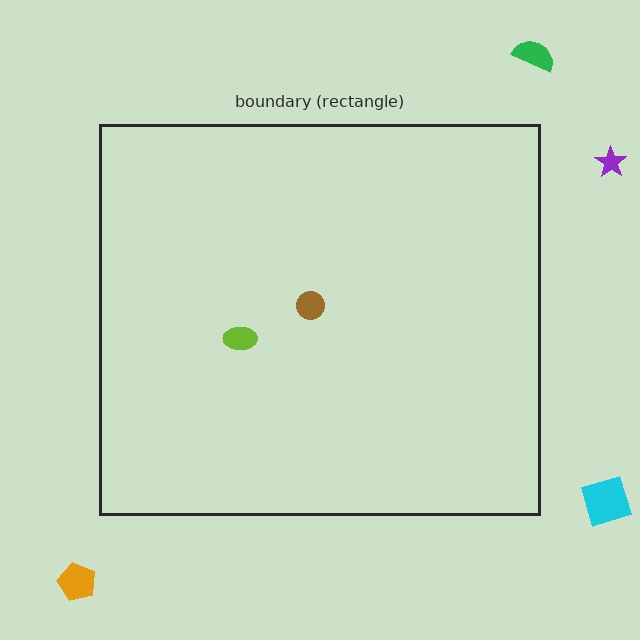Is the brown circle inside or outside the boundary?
Inside.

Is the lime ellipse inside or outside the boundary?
Inside.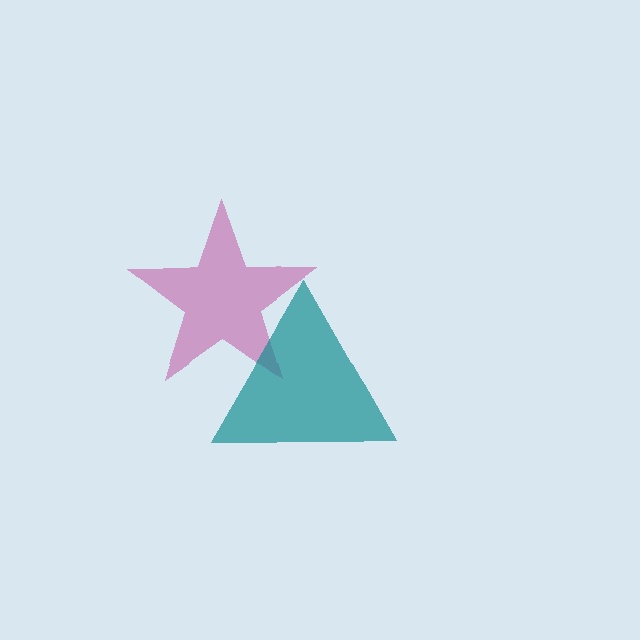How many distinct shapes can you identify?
There are 2 distinct shapes: a magenta star, a teal triangle.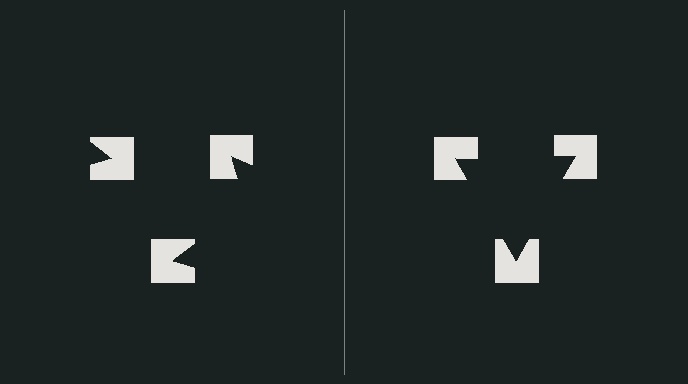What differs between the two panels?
The notched squares are positioned identically on both sides; only the wedge orientations differ. On the right they align to a triangle; on the left they are misaligned.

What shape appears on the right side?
An illusory triangle.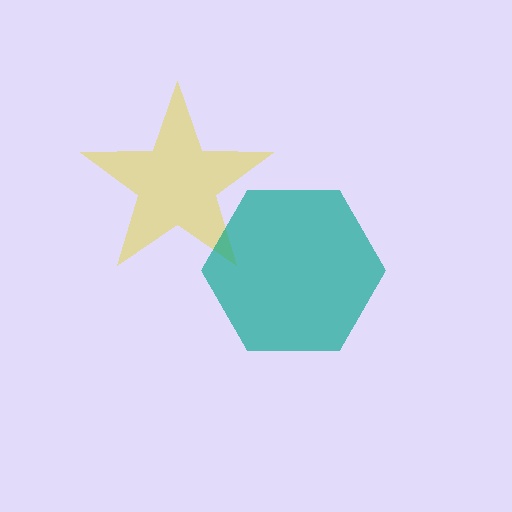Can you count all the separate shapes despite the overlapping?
Yes, there are 2 separate shapes.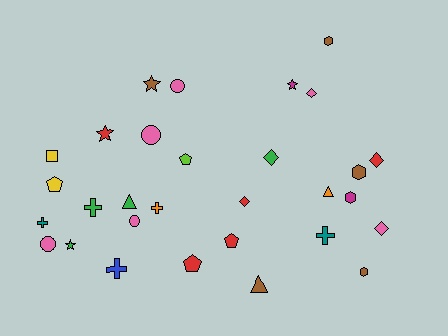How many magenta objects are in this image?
There are 2 magenta objects.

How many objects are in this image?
There are 30 objects.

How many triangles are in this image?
There are 3 triangles.